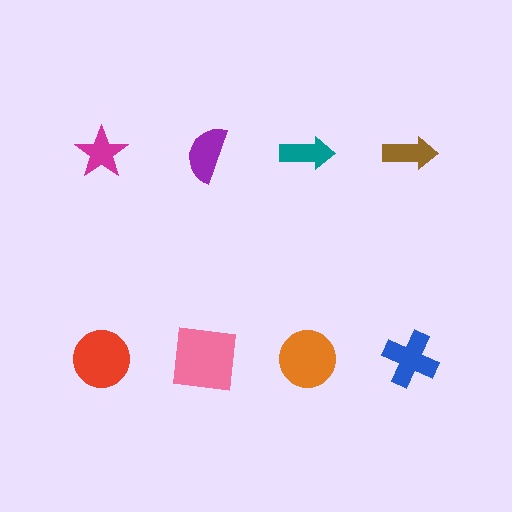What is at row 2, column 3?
An orange circle.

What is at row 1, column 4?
A brown arrow.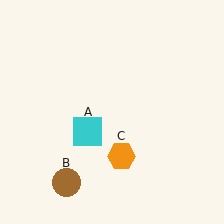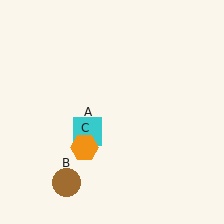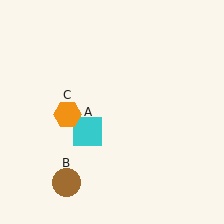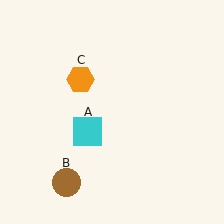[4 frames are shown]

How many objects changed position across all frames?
1 object changed position: orange hexagon (object C).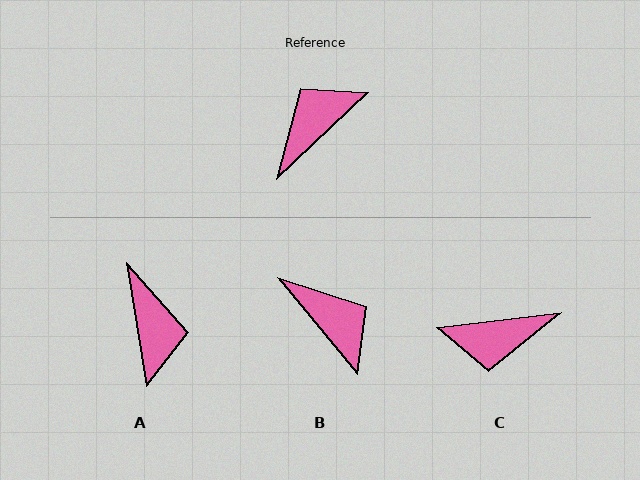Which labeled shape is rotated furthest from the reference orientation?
C, about 144 degrees away.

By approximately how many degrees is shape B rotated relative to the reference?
Approximately 94 degrees clockwise.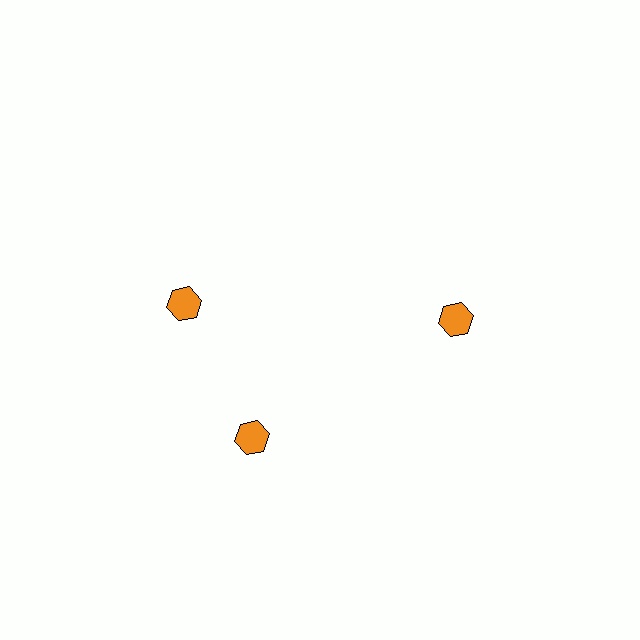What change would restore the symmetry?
The symmetry would be restored by rotating it back into even spacing with its neighbors so that all 3 hexagons sit at equal angles and equal distance from the center.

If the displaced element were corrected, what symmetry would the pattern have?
It would have 3-fold rotational symmetry — the pattern would map onto itself every 120 degrees.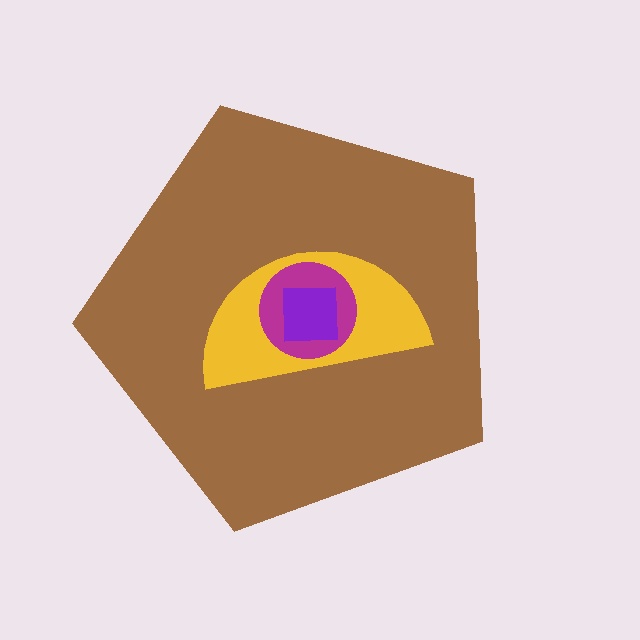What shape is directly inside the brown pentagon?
The yellow semicircle.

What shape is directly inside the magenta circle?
The purple square.